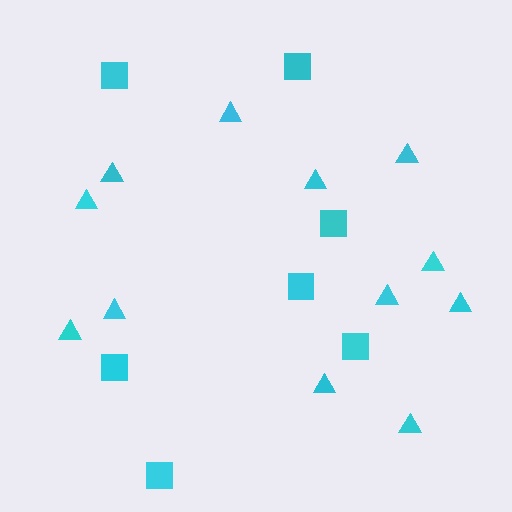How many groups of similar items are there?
There are 2 groups: one group of squares (7) and one group of triangles (12).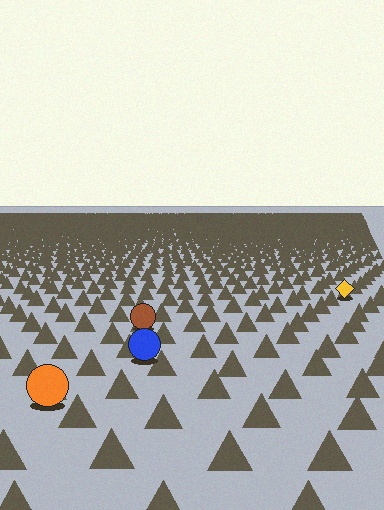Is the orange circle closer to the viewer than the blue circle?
Yes. The orange circle is closer — you can tell from the texture gradient: the ground texture is coarser near it.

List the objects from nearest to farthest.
From nearest to farthest: the orange circle, the blue circle, the brown circle, the yellow diamond.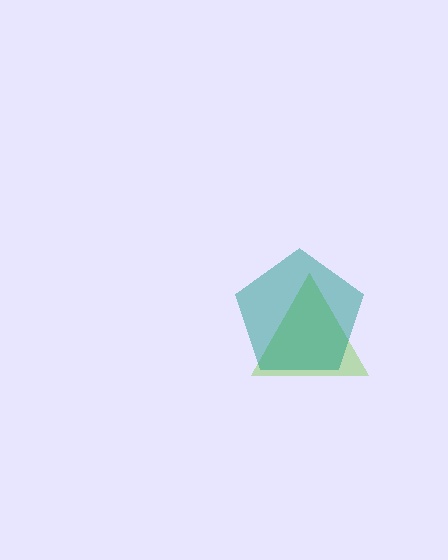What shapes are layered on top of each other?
The layered shapes are: a lime triangle, a teal pentagon.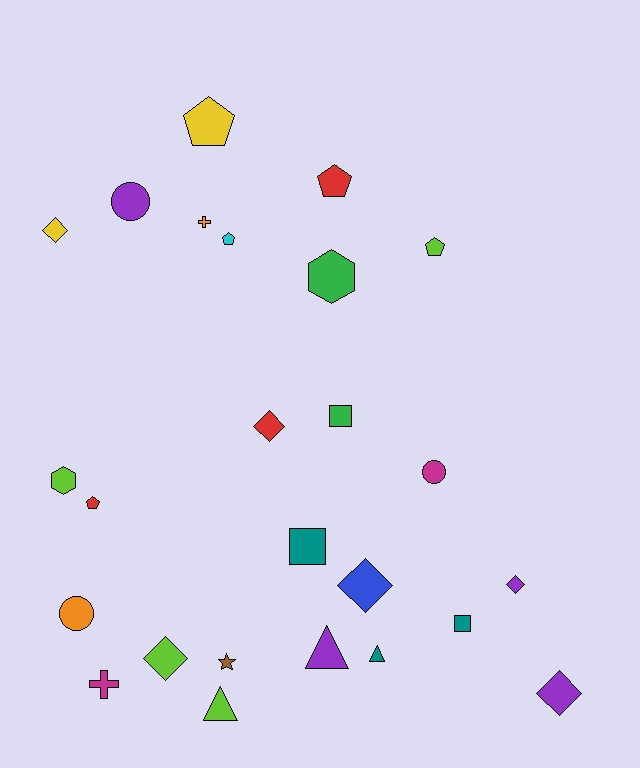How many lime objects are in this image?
There are 4 lime objects.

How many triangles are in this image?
There are 3 triangles.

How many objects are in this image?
There are 25 objects.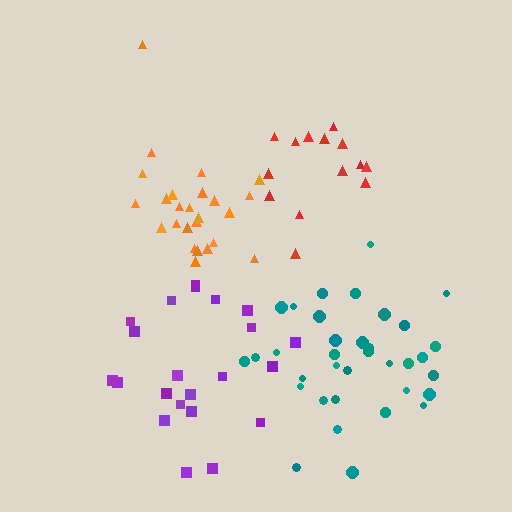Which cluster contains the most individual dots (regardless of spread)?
Teal (35).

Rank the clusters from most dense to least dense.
orange, red, teal, purple.